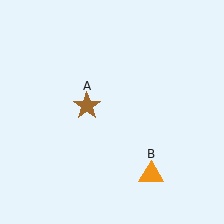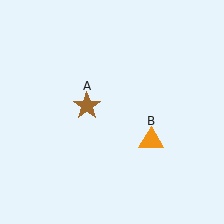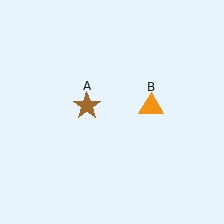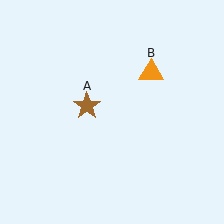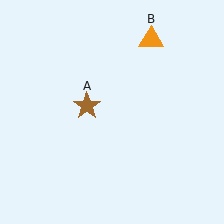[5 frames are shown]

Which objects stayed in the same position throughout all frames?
Brown star (object A) remained stationary.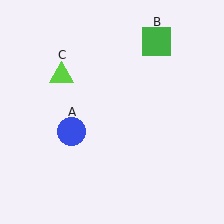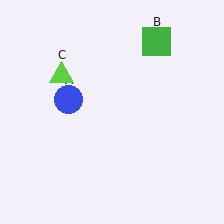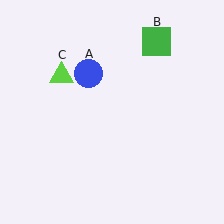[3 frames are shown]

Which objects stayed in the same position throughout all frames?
Green square (object B) and lime triangle (object C) remained stationary.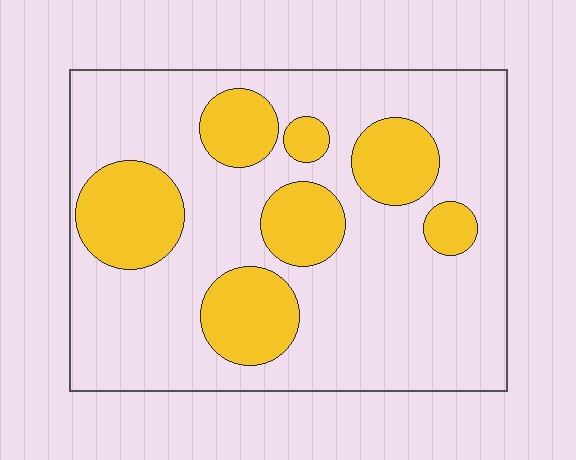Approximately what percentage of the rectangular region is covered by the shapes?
Approximately 25%.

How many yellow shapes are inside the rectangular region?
7.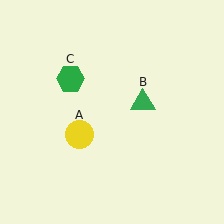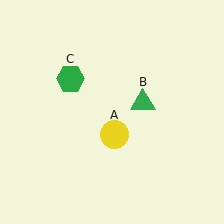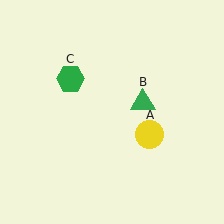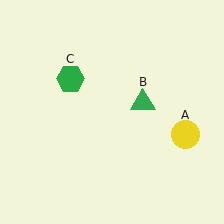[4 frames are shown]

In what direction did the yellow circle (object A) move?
The yellow circle (object A) moved right.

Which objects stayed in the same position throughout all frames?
Green triangle (object B) and green hexagon (object C) remained stationary.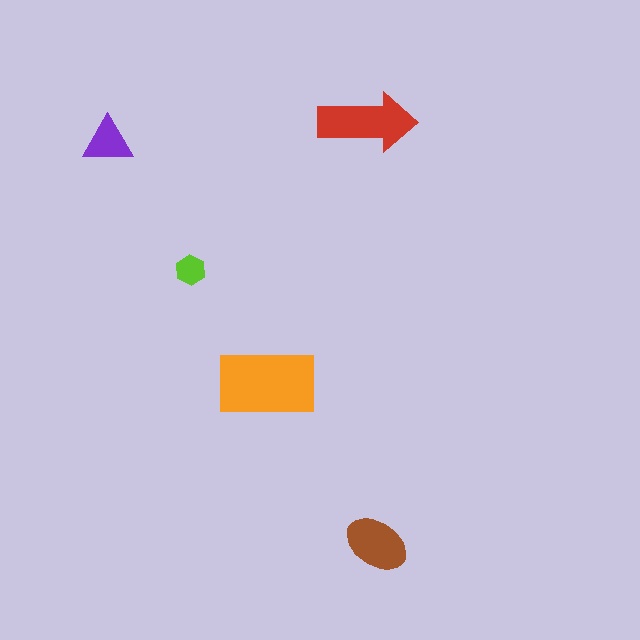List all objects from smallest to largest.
The lime hexagon, the purple triangle, the brown ellipse, the red arrow, the orange rectangle.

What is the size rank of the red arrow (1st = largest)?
2nd.